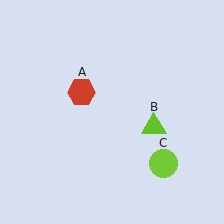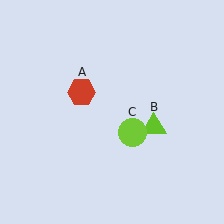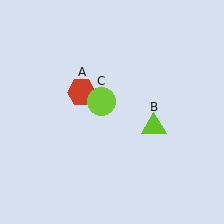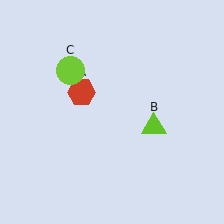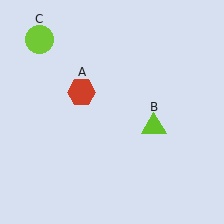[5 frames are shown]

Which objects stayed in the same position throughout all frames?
Red hexagon (object A) and lime triangle (object B) remained stationary.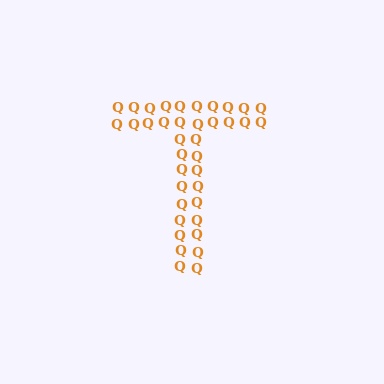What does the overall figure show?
The overall figure shows the letter T.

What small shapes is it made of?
It is made of small letter Q's.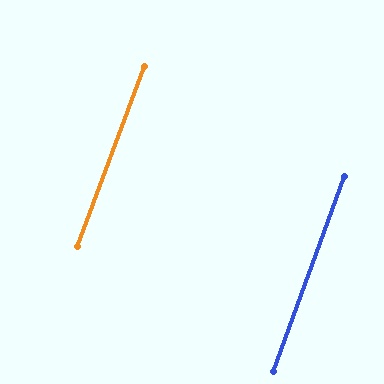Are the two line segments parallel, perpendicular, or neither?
Parallel — their directions differ by only 0.3°.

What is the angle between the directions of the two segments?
Approximately 0 degrees.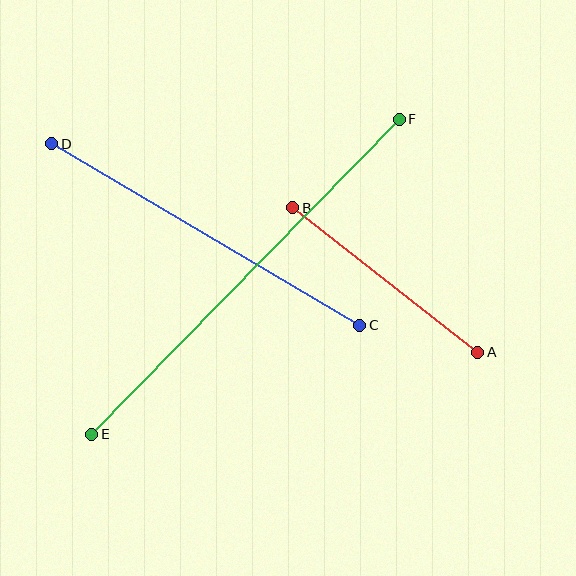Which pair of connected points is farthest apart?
Points E and F are farthest apart.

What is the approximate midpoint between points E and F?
The midpoint is at approximately (245, 277) pixels.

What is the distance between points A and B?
The distance is approximately 235 pixels.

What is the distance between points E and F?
The distance is approximately 440 pixels.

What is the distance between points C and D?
The distance is approximately 357 pixels.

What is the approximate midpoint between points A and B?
The midpoint is at approximately (385, 280) pixels.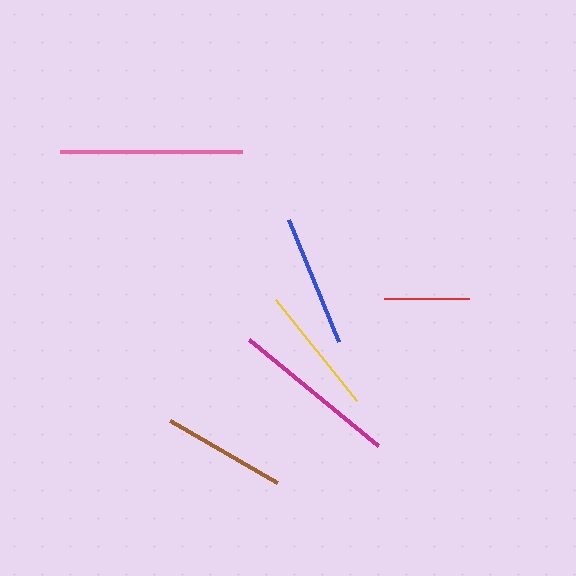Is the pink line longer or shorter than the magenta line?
The pink line is longer than the magenta line.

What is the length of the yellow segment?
The yellow segment is approximately 130 pixels long.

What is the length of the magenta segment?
The magenta segment is approximately 167 pixels long.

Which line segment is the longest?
The pink line is the longest at approximately 182 pixels.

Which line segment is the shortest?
The red line is the shortest at approximately 85 pixels.